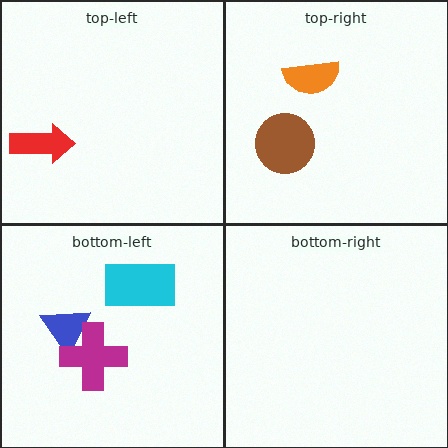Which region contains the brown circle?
The top-right region.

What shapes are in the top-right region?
The brown circle, the orange semicircle.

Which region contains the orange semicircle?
The top-right region.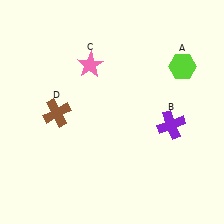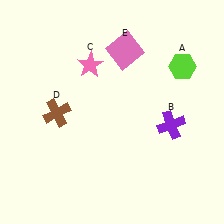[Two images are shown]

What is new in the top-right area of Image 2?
A pink square (E) was added in the top-right area of Image 2.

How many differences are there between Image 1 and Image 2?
There is 1 difference between the two images.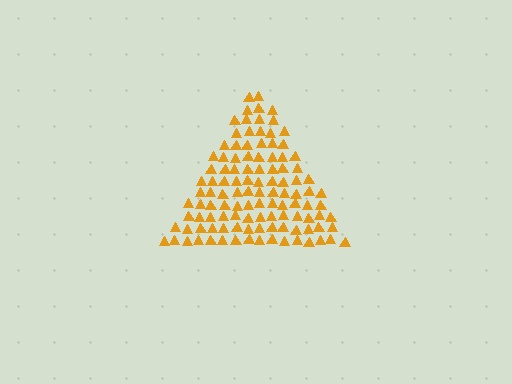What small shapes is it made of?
It is made of small triangles.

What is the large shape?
The large shape is a triangle.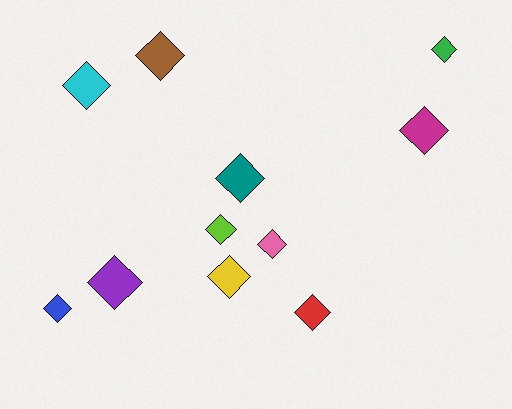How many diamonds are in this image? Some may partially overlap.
There are 11 diamonds.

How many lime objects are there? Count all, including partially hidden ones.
There is 1 lime object.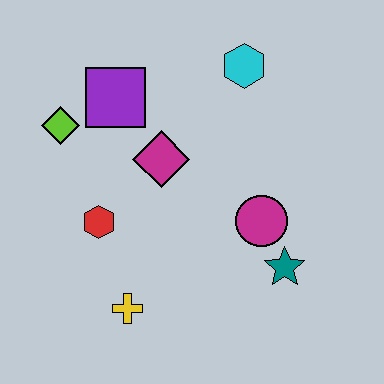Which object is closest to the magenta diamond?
The purple square is closest to the magenta diamond.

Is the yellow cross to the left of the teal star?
Yes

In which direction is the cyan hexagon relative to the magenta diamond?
The cyan hexagon is above the magenta diamond.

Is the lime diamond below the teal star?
No